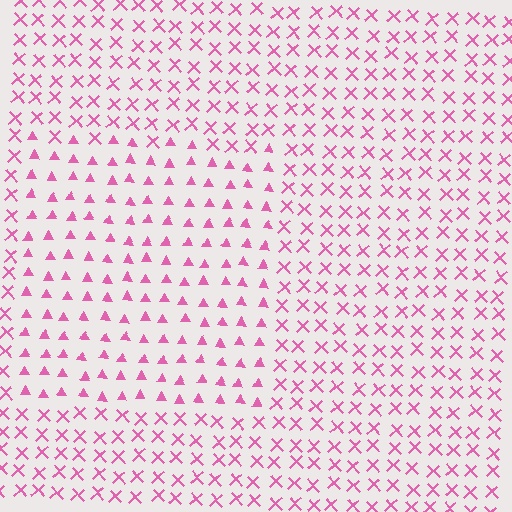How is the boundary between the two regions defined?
The boundary is defined by a change in element shape: triangles inside vs. X marks outside. All elements share the same color and spacing.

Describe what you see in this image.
The image is filled with small pink elements arranged in a uniform grid. A rectangle-shaped region contains triangles, while the surrounding area contains X marks. The boundary is defined purely by the change in element shape.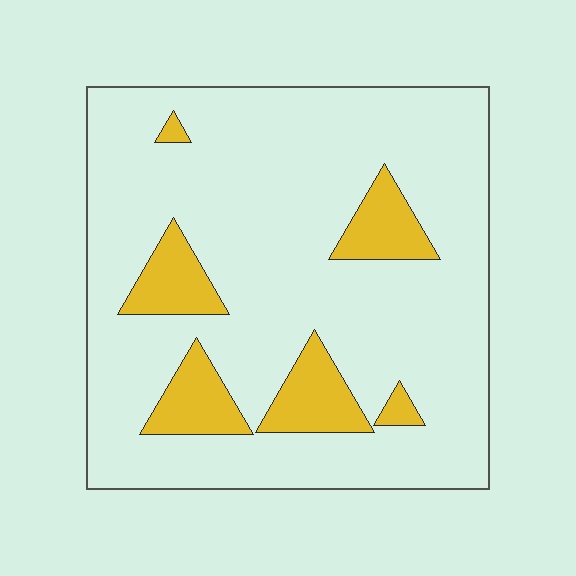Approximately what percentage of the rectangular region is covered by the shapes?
Approximately 15%.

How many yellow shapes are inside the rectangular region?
6.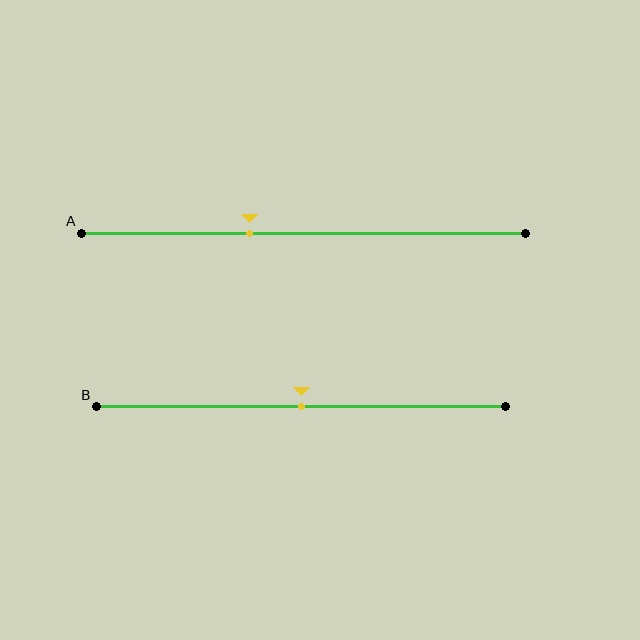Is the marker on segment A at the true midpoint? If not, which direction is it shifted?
No, the marker on segment A is shifted to the left by about 12% of the segment length.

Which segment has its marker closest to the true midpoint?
Segment B has its marker closest to the true midpoint.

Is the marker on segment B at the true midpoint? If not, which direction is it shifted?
Yes, the marker on segment B is at the true midpoint.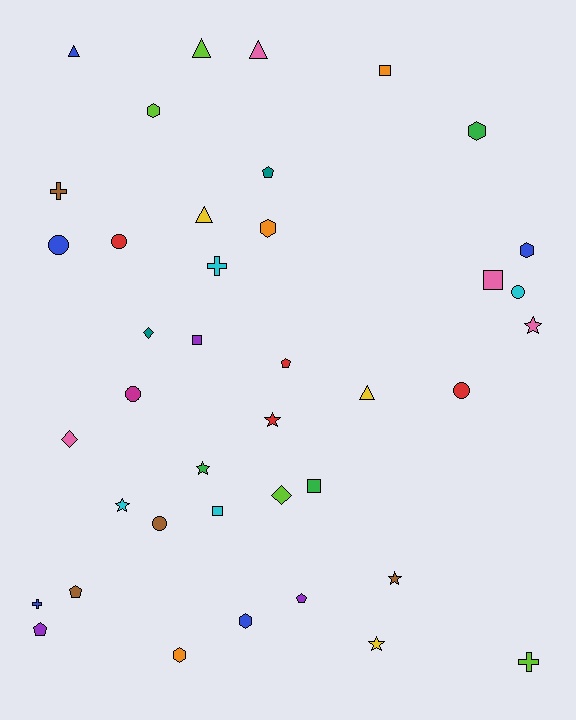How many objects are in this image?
There are 40 objects.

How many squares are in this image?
There are 5 squares.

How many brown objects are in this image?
There are 4 brown objects.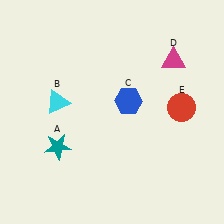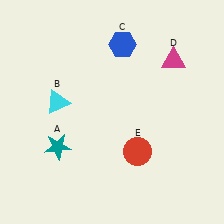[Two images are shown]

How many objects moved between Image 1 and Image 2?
2 objects moved between the two images.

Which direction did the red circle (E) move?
The red circle (E) moved left.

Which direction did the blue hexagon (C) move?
The blue hexagon (C) moved up.